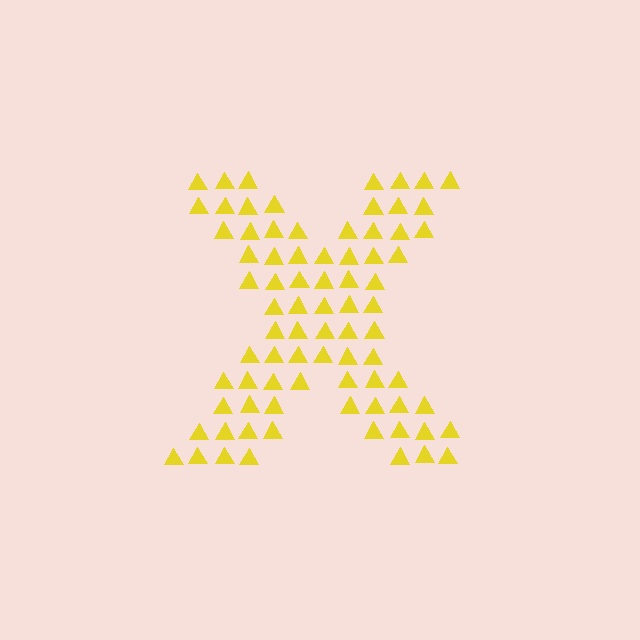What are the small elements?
The small elements are triangles.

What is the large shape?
The large shape is the letter X.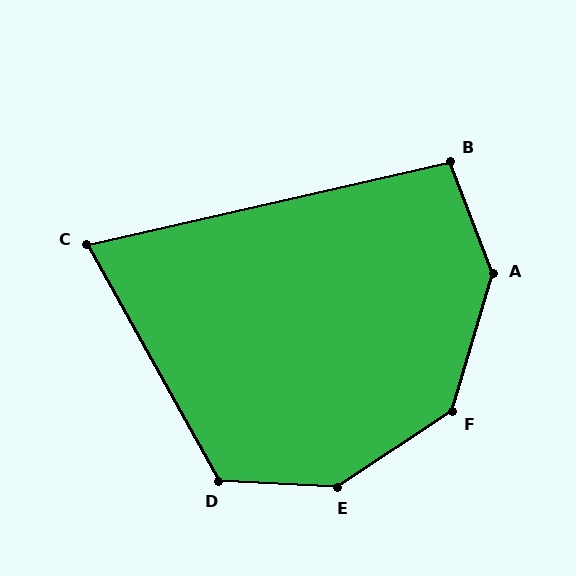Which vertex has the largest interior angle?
E, at approximately 144 degrees.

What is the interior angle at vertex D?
Approximately 122 degrees (obtuse).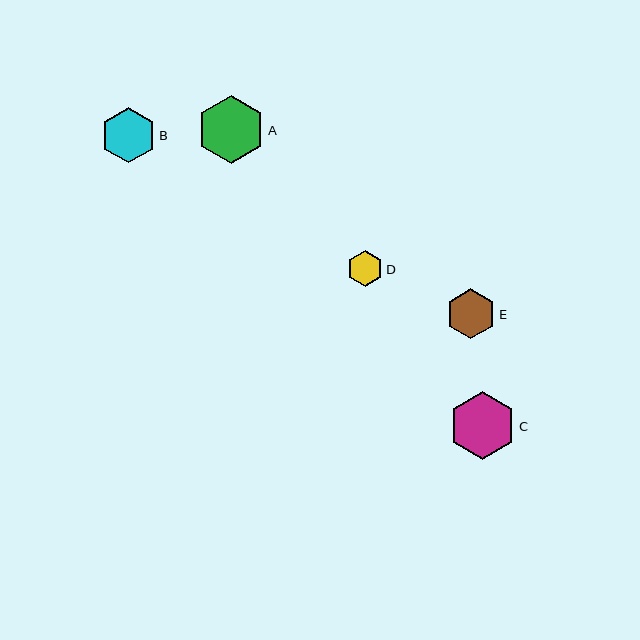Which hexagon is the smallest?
Hexagon D is the smallest with a size of approximately 36 pixels.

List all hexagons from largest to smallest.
From largest to smallest: A, C, B, E, D.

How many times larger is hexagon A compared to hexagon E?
Hexagon A is approximately 1.4 times the size of hexagon E.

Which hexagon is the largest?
Hexagon A is the largest with a size of approximately 68 pixels.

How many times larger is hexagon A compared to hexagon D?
Hexagon A is approximately 1.9 times the size of hexagon D.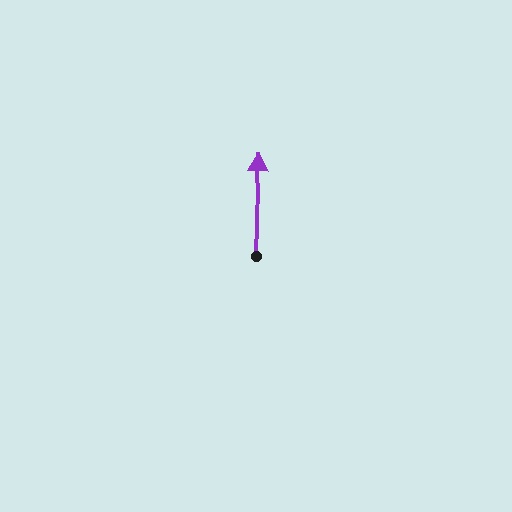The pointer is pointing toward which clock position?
Roughly 12 o'clock.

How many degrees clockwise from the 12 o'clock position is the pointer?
Approximately 2 degrees.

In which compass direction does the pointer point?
North.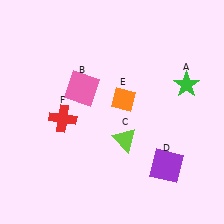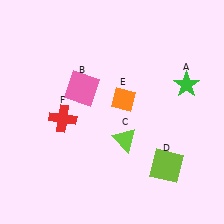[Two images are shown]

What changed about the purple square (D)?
In Image 1, D is purple. In Image 2, it changed to lime.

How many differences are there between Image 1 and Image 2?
There is 1 difference between the two images.